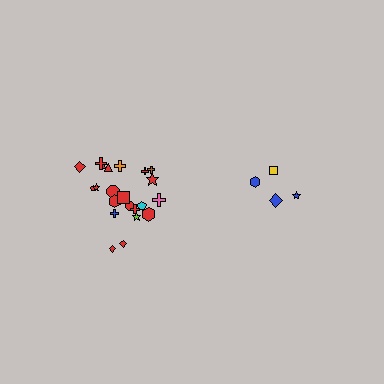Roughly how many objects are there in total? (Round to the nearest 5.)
Roughly 25 objects in total.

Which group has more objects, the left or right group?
The left group.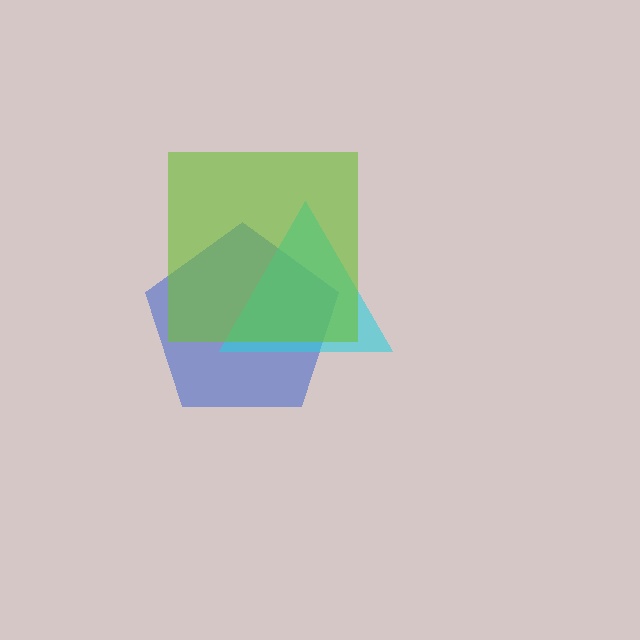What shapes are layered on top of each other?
The layered shapes are: a blue pentagon, a cyan triangle, a lime square.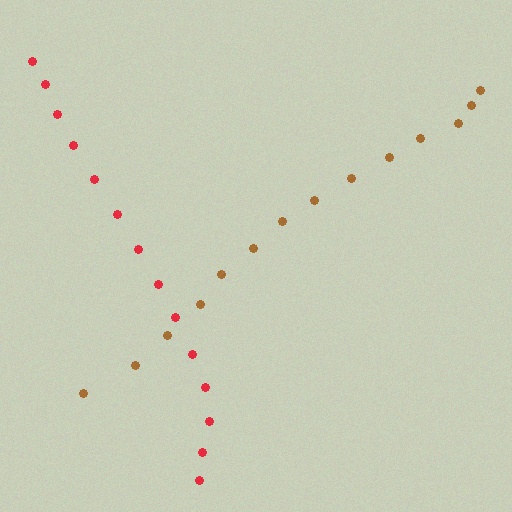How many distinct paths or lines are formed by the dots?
There are 2 distinct paths.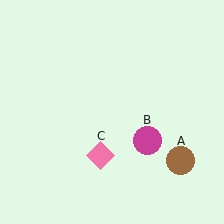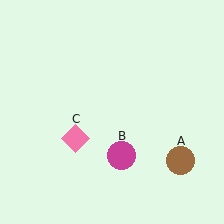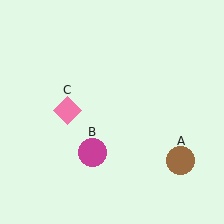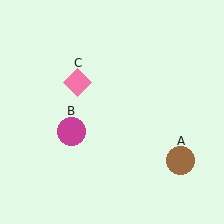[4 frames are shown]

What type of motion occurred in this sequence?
The magenta circle (object B), pink diamond (object C) rotated clockwise around the center of the scene.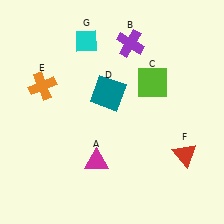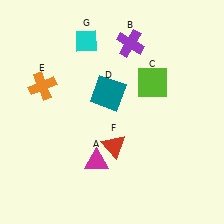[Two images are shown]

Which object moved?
The red triangle (F) moved left.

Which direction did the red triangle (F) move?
The red triangle (F) moved left.